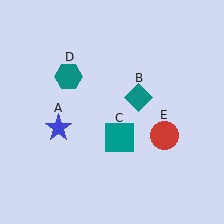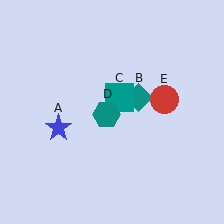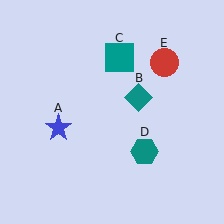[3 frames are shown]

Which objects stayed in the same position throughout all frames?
Blue star (object A) and teal diamond (object B) remained stationary.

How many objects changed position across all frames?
3 objects changed position: teal square (object C), teal hexagon (object D), red circle (object E).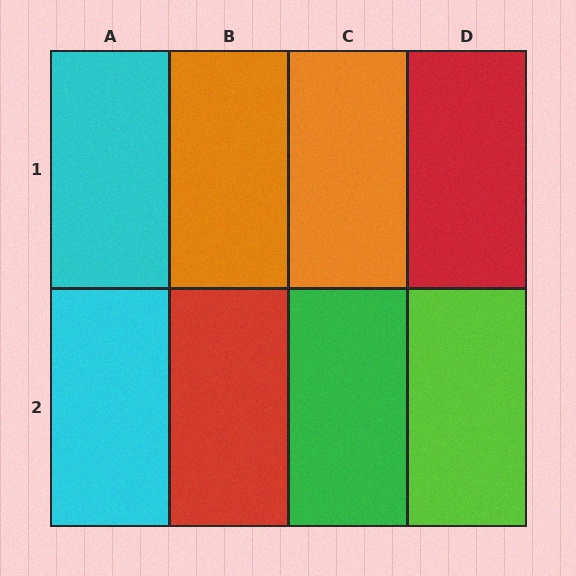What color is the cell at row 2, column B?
Red.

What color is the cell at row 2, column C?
Green.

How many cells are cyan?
2 cells are cyan.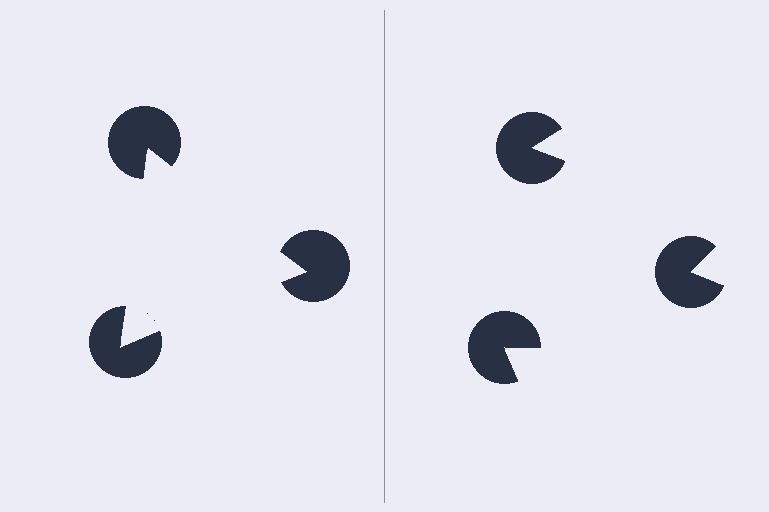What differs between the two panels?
The pac-man discs are positioned identically on both sides; only the wedge orientations differ. On the left they align to a triangle; on the right they are misaligned.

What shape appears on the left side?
An illusory triangle.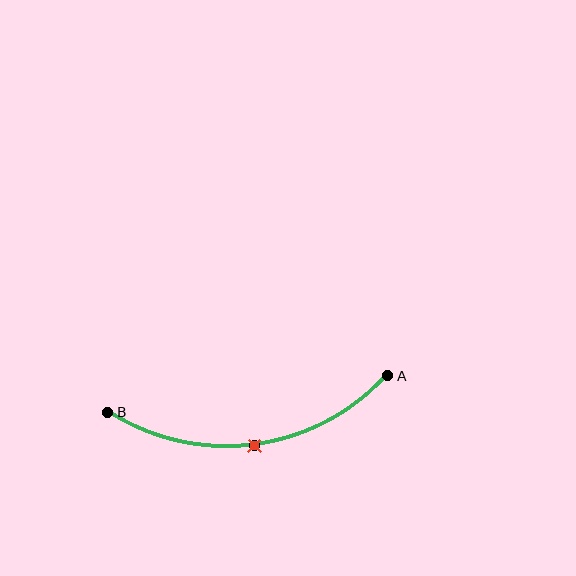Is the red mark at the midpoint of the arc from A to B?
Yes. The red mark lies on the arc at equal arc-length from both A and B — it is the arc midpoint.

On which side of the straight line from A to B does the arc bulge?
The arc bulges below the straight line connecting A and B.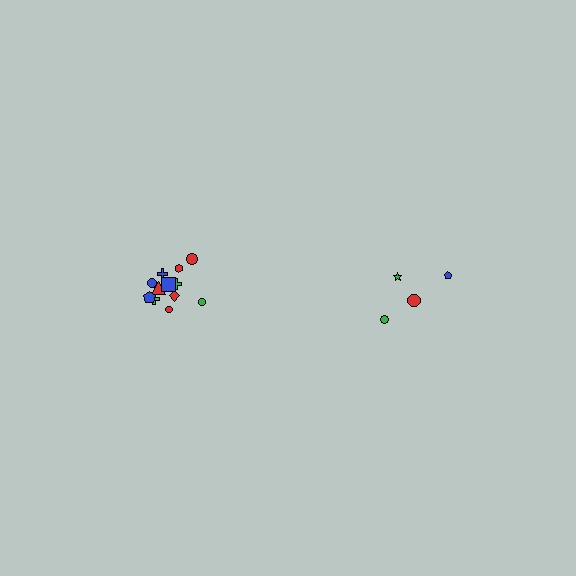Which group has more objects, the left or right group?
The left group.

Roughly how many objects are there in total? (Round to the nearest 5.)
Roughly 20 objects in total.